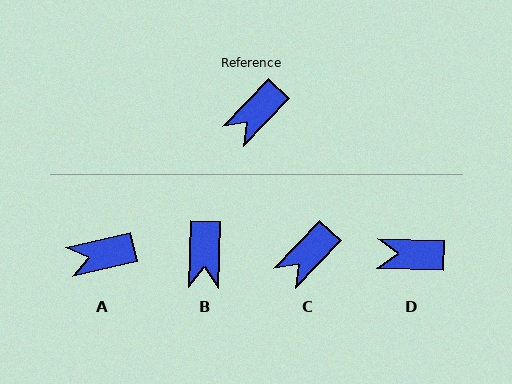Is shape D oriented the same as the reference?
No, it is off by about 48 degrees.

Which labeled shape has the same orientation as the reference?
C.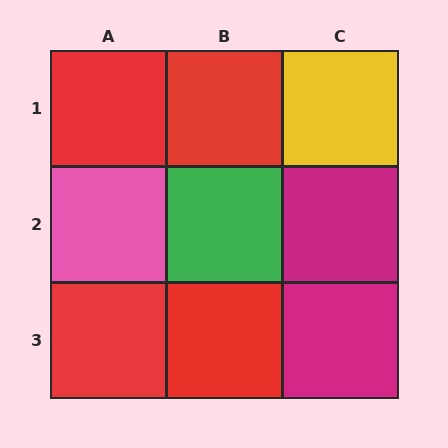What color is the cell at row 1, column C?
Yellow.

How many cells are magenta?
2 cells are magenta.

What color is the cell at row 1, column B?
Red.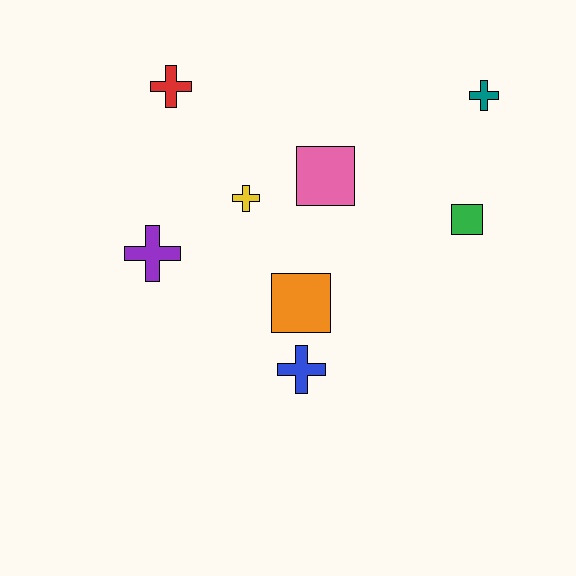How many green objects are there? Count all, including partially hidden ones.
There is 1 green object.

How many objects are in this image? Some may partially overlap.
There are 8 objects.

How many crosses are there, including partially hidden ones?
There are 5 crosses.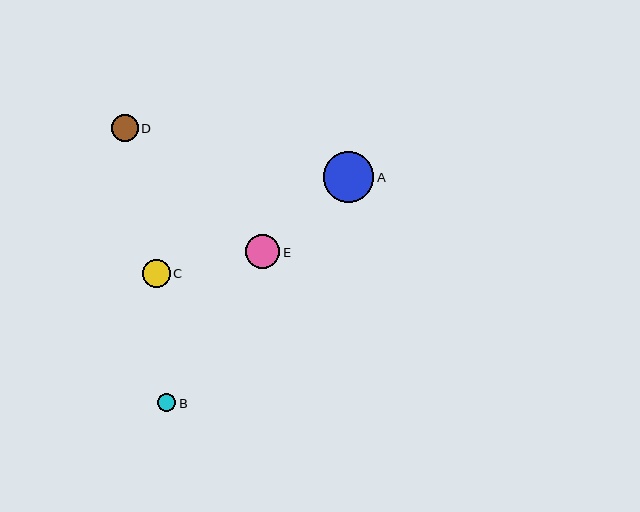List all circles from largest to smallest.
From largest to smallest: A, E, C, D, B.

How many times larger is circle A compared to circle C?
Circle A is approximately 1.8 times the size of circle C.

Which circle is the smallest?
Circle B is the smallest with a size of approximately 18 pixels.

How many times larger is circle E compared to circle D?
Circle E is approximately 1.2 times the size of circle D.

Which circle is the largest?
Circle A is the largest with a size of approximately 50 pixels.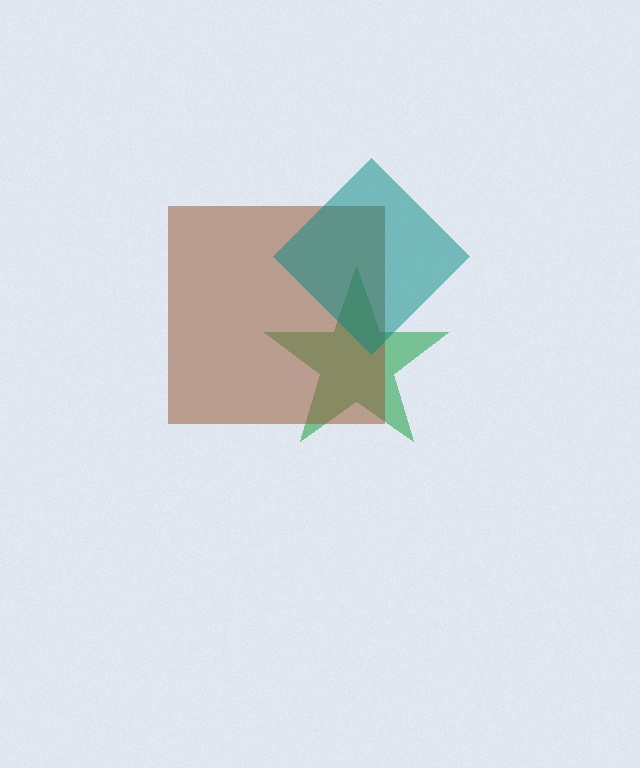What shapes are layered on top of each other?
The layered shapes are: a green star, a brown square, a teal diamond.